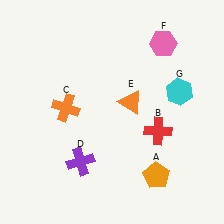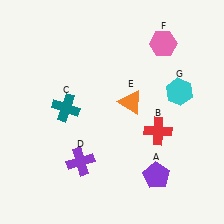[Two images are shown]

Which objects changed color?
A changed from orange to purple. C changed from orange to teal.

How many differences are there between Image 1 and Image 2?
There are 2 differences between the two images.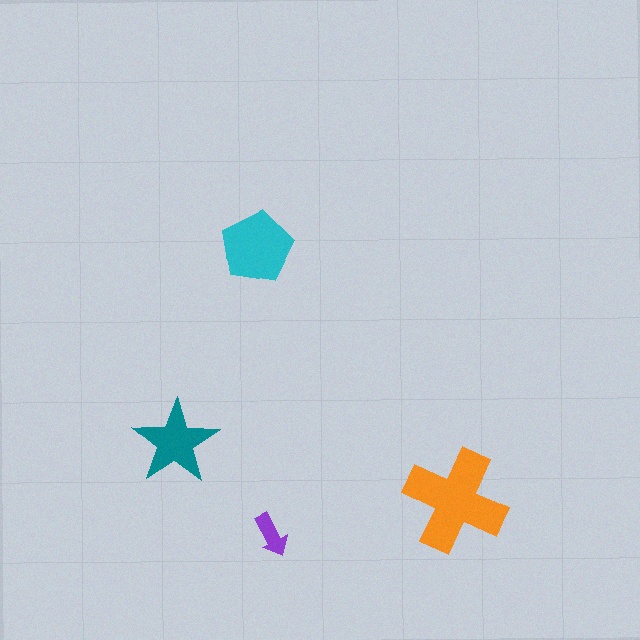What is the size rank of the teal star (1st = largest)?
3rd.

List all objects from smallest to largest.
The purple arrow, the teal star, the cyan pentagon, the orange cross.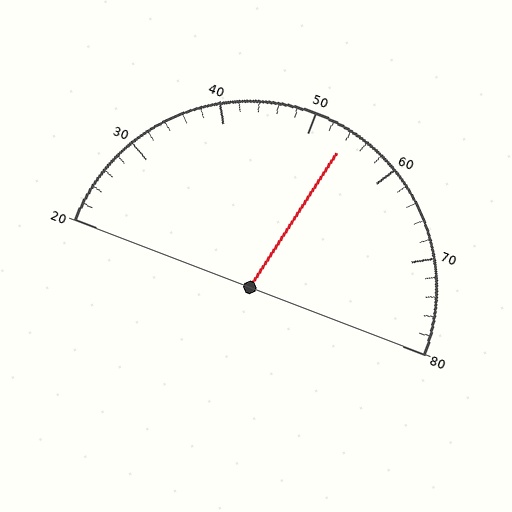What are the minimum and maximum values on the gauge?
The gauge ranges from 20 to 80.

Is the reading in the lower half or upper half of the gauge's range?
The reading is in the upper half of the range (20 to 80).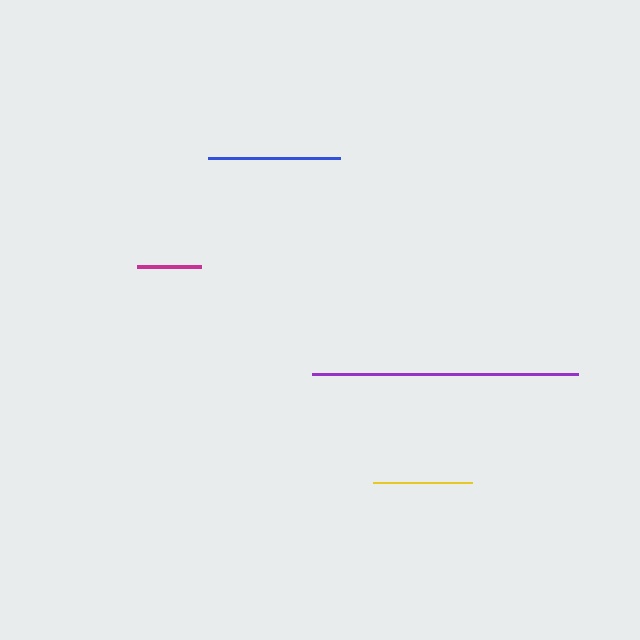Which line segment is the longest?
The purple line is the longest at approximately 266 pixels.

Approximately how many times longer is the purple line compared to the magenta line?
The purple line is approximately 4.2 times the length of the magenta line.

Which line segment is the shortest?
The magenta line is the shortest at approximately 64 pixels.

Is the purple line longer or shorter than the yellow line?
The purple line is longer than the yellow line.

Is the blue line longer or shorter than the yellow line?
The blue line is longer than the yellow line.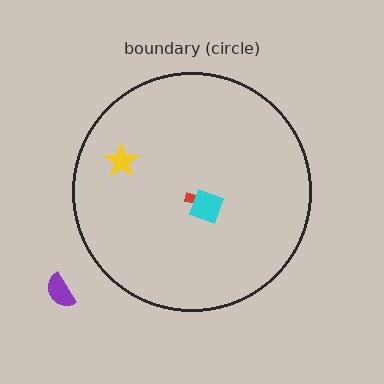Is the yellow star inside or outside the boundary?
Inside.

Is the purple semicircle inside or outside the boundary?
Outside.